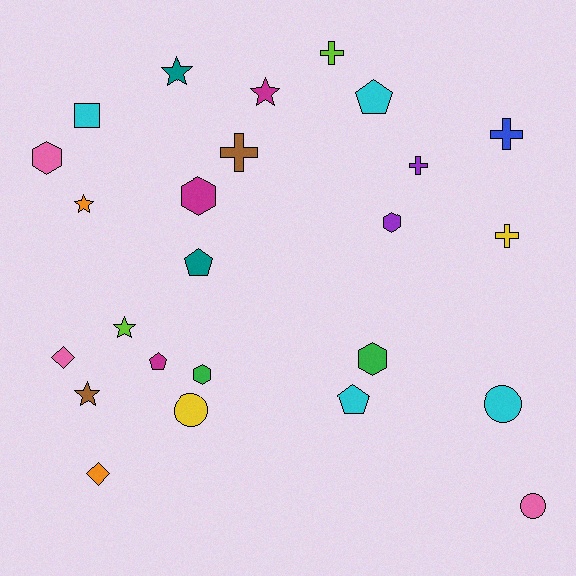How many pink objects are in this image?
There are 3 pink objects.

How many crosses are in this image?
There are 5 crosses.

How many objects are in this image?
There are 25 objects.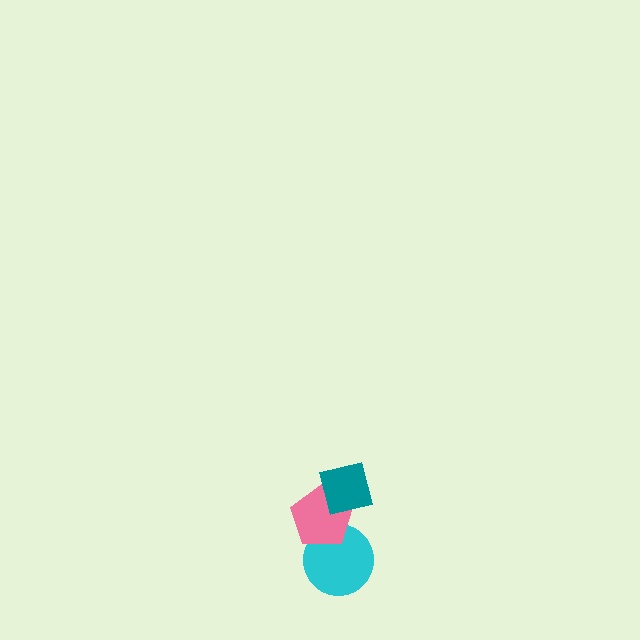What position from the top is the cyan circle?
The cyan circle is 3rd from the top.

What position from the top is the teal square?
The teal square is 1st from the top.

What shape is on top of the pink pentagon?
The teal square is on top of the pink pentagon.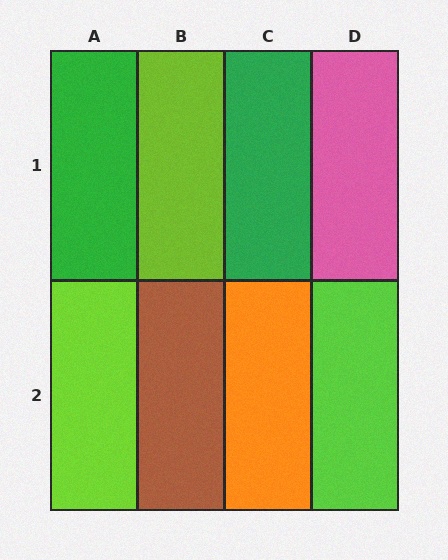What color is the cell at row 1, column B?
Lime.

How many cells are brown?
1 cell is brown.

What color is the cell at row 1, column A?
Green.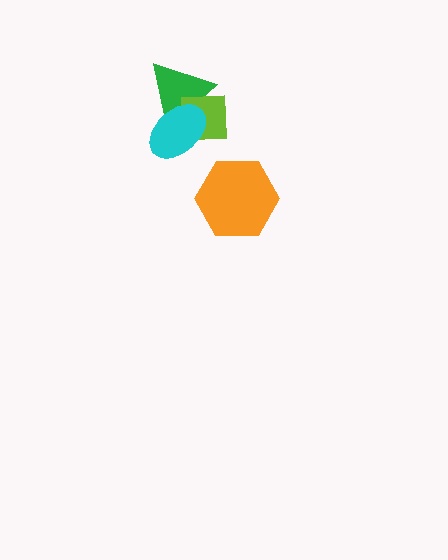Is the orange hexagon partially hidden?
No, no other shape covers it.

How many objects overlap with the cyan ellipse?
2 objects overlap with the cyan ellipse.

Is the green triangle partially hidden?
Yes, it is partially covered by another shape.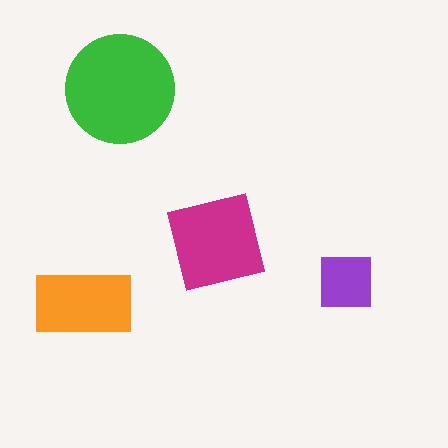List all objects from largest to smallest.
The green circle, the magenta square, the orange rectangle, the purple square.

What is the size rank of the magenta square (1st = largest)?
2nd.